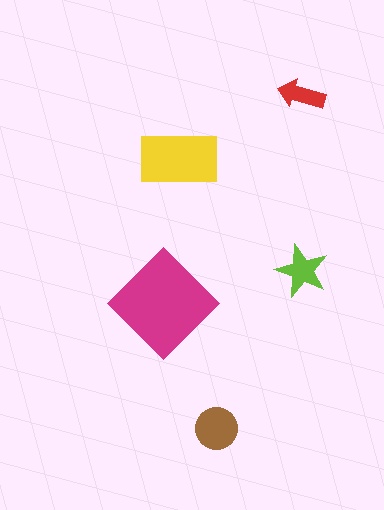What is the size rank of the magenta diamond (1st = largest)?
1st.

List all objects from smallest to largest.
The red arrow, the lime star, the brown circle, the yellow rectangle, the magenta diamond.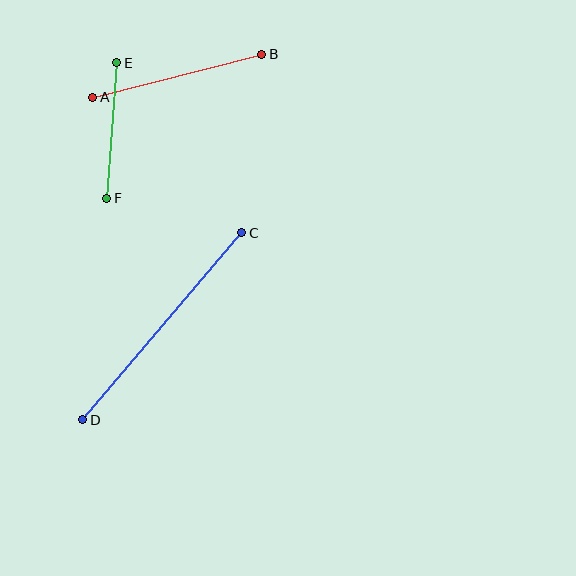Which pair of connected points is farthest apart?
Points C and D are farthest apart.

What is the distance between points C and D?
The distance is approximately 245 pixels.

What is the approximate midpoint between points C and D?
The midpoint is at approximately (162, 326) pixels.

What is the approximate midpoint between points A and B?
The midpoint is at approximately (177, 76) pixels.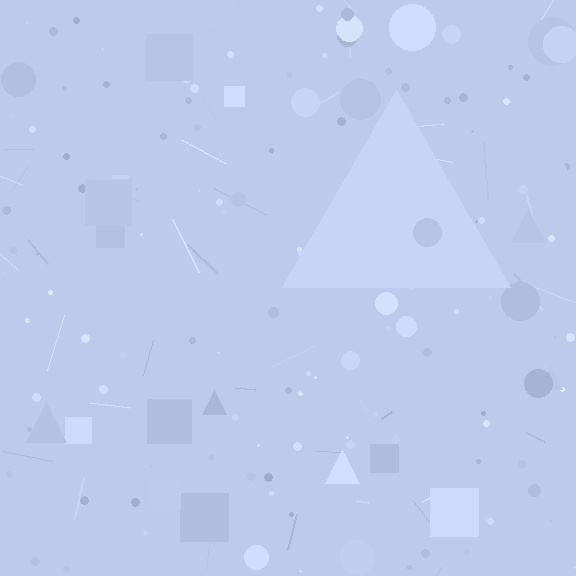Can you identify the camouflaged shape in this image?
The camouflaged shape is a triangle.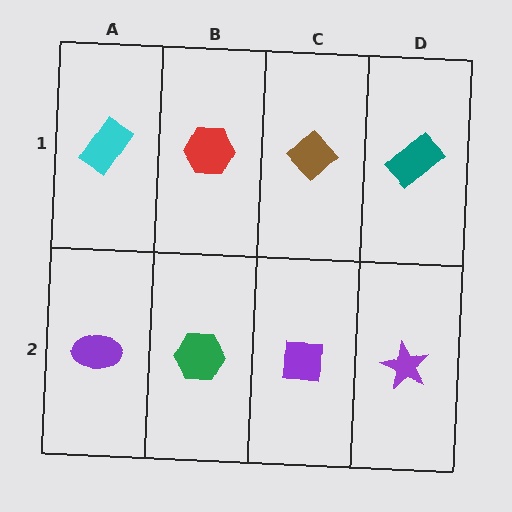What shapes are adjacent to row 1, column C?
A purple square (row 2, column C), a red hexagon (row 1, column B), a teal rectangle (row 1, column D).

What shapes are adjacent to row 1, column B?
A green hexagon (row 2, column B), a cyan rectangle (row 1, column A), a brown diamond (row 1, column C).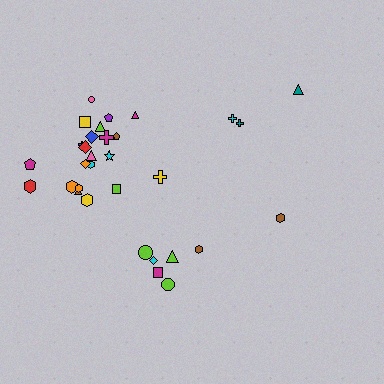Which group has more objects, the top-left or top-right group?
The top-left group.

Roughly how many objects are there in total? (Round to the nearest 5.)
Roughly 30 objects in total.